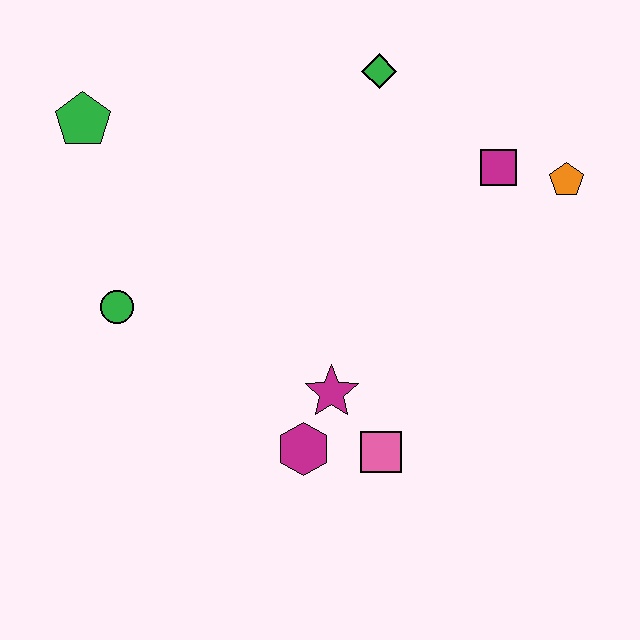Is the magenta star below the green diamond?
Yes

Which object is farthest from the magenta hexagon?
The green pentagon is farthest from the magenta hexagon.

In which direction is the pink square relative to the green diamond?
The pink square is below the green diamond.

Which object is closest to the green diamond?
The magenta square is closest to the green diamond.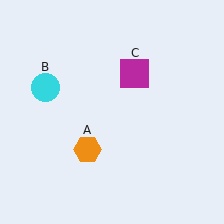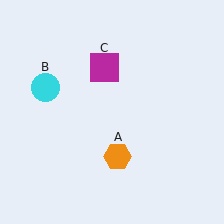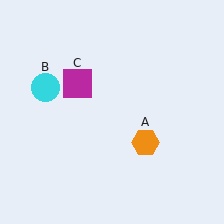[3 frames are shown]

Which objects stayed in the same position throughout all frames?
Cyan circle (object B) remained stationary.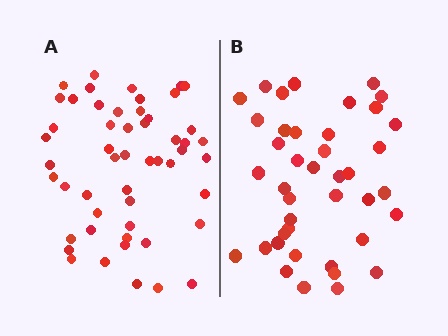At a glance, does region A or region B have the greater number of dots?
Region A (the left region) has more dots.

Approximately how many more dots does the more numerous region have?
Region A has roughly 12 or so more dots than region B.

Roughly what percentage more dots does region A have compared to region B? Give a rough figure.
About 25% more.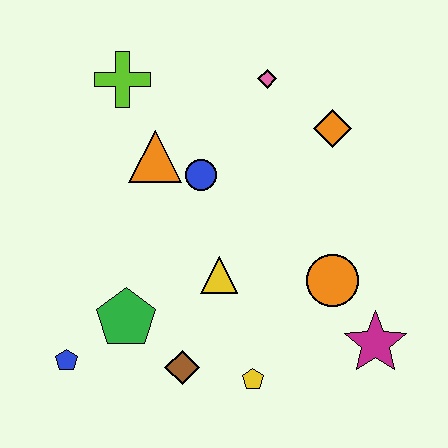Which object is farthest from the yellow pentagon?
The lime cross is farthest from the yellow pentagon.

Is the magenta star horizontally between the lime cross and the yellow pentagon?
No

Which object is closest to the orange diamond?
The pink diamond is closest to the orange diamond.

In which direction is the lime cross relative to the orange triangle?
The lime cross is above the orange triangle.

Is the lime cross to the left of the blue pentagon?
No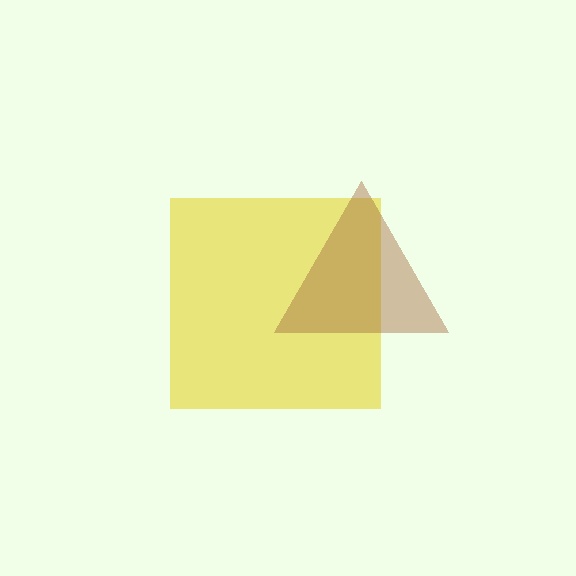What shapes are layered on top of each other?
The layered shapes are: a yellow square, a brown triangle.